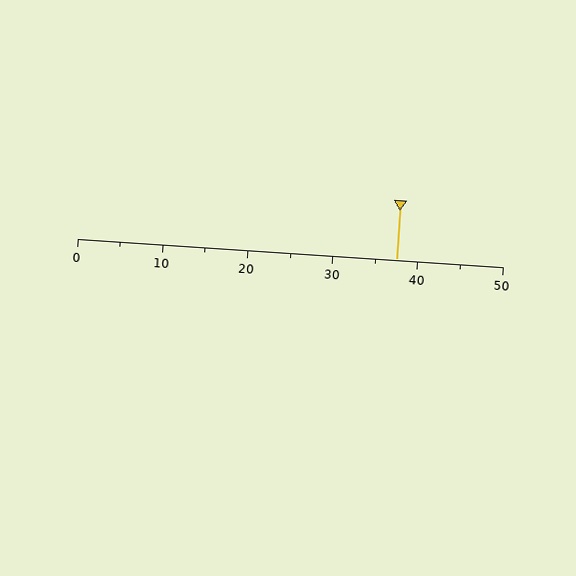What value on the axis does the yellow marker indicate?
The marker indicates approximately 37.5.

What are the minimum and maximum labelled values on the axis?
The axis runs from 0 to 50.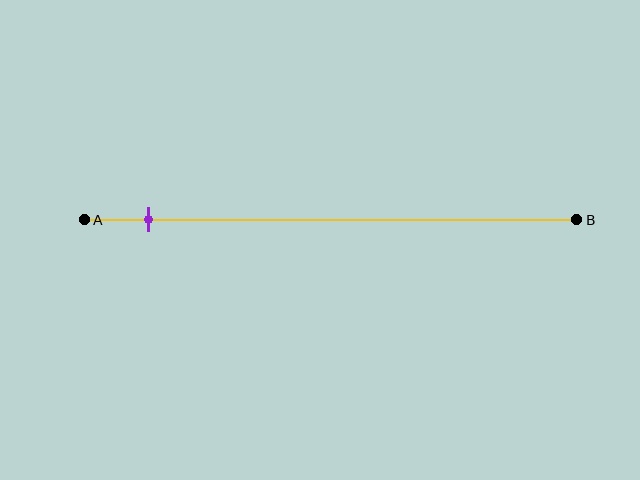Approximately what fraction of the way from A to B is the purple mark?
The purple mark is approximately 15% of the way from A to B.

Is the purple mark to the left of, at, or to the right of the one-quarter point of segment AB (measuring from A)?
The purple mark is to the left of the one-quarter point of segment AB.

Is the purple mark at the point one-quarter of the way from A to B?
No, the mark is at about 15% from A, not at the 25% one-quarter point.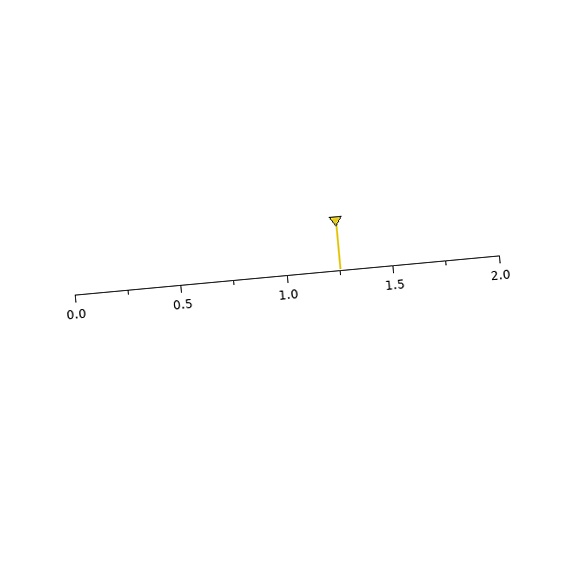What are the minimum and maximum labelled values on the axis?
The axis runs from 0.0 to 2.0.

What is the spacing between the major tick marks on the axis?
The major ticks are spaced 0.5 apart.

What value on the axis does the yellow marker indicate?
The marker indicates approximately 1.25.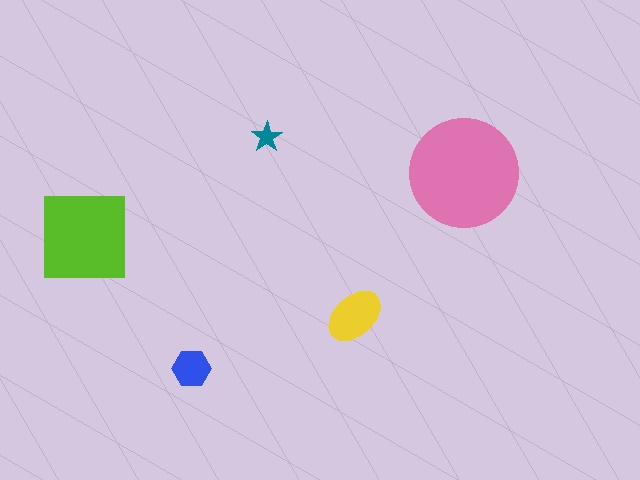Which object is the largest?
The pink circle.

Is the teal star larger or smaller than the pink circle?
Smaller.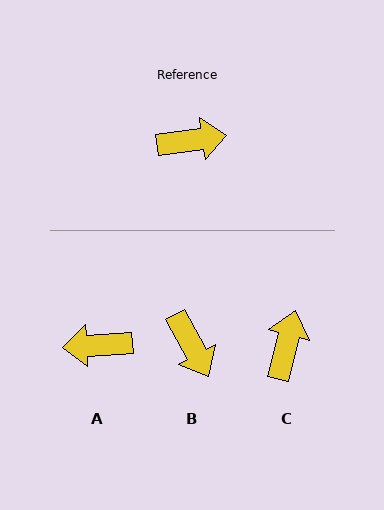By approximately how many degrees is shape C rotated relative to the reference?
Approximately 68 degrees counter-clockwise.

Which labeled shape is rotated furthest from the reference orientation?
A, about 175 degrees away.